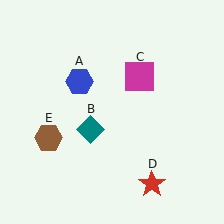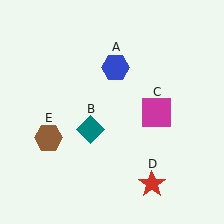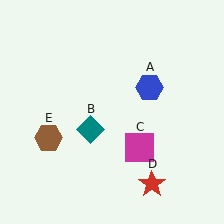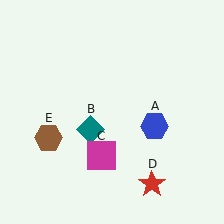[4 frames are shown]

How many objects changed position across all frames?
2 objects changed position: blue hexagon (object A), magenta square (object C).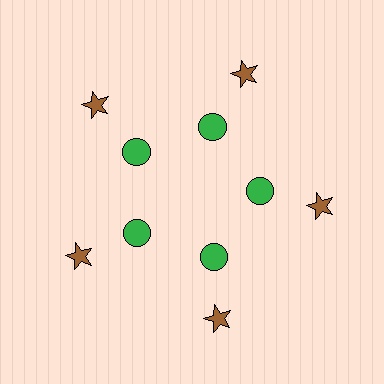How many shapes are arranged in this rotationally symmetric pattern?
There are 10 shapes, arranged in 5 groups of 2.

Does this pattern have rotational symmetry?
Yes, this pattern has 5-fold rotational symmetry. It looks the same after rotating 72 degrees around the center.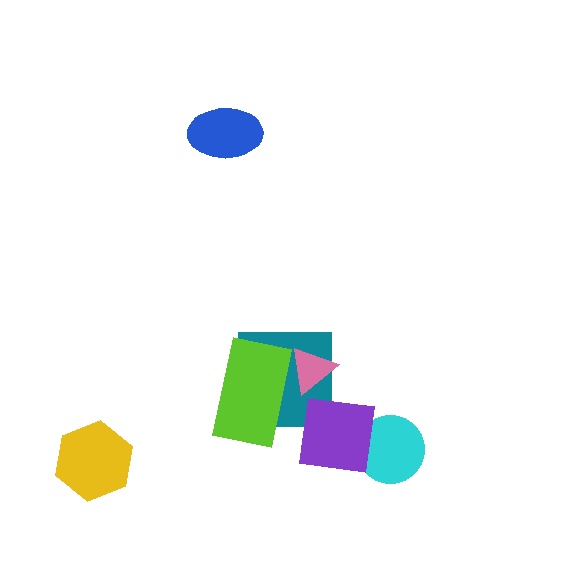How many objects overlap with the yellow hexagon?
0 objects overlap with the yellow hexagon.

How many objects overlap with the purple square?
2 objects overlap with the purple square.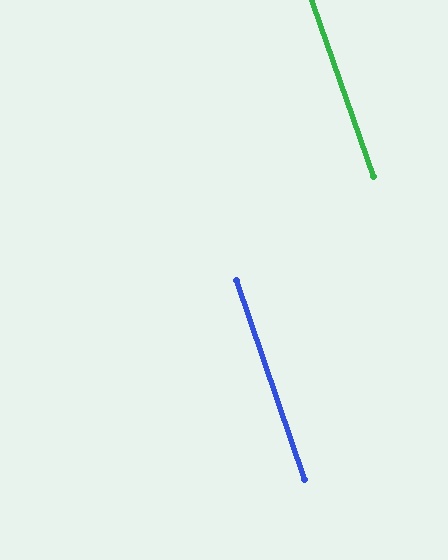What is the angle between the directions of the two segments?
Approximately 0 degrees.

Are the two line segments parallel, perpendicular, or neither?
Parallel — their directions differ by only 0.1°.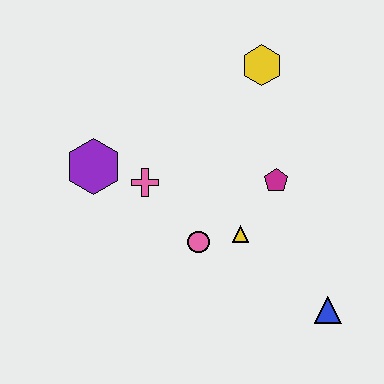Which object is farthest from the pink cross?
The blue triangle is farthest from the pink cross.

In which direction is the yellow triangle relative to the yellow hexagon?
The yellow triangle is below the yellow hexagon.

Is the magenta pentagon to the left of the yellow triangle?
No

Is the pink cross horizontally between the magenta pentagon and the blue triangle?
No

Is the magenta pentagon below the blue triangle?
No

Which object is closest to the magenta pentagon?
The yellow triangle is closest to the magenta pentagon.